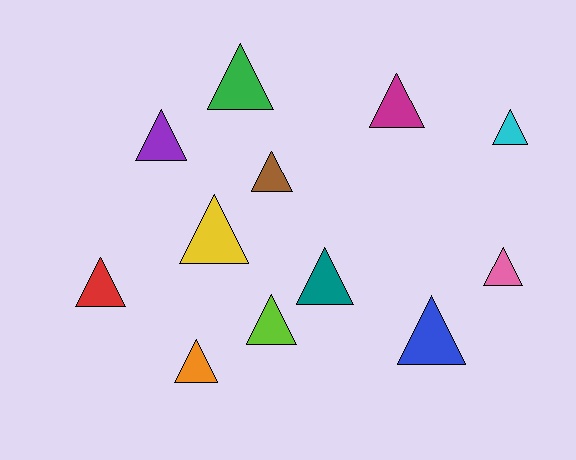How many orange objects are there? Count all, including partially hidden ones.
There is 1 orange object.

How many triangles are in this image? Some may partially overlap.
There are 12 triangles.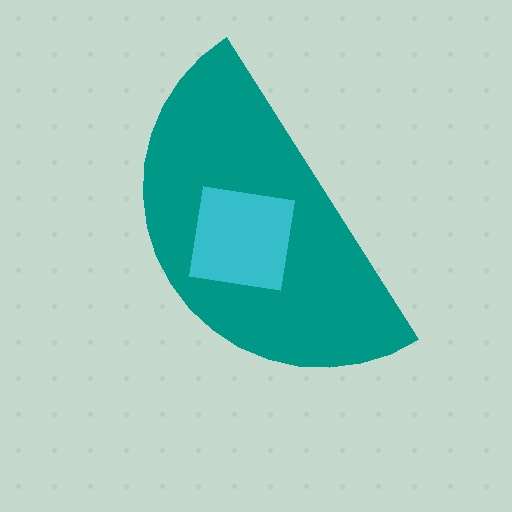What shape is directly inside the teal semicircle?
The cyan square.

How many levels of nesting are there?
2.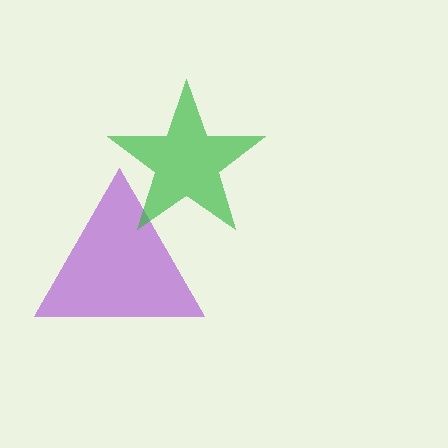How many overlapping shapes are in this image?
There are 2 overlapping shapes in the image.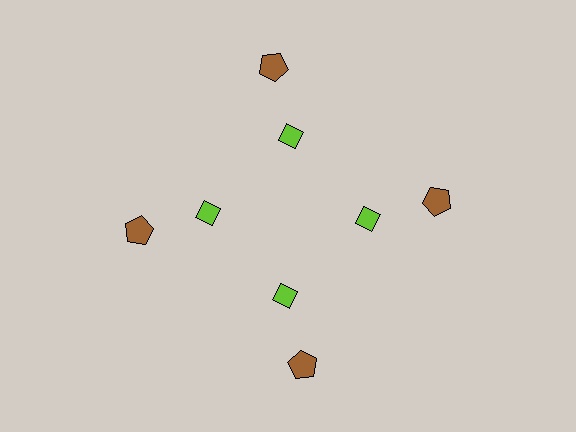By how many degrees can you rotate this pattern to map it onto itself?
The pattern maps onto itself every 90 degrees of rotation.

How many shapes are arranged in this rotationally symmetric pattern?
There are 8 shapes, arranged in 4 groups of 2.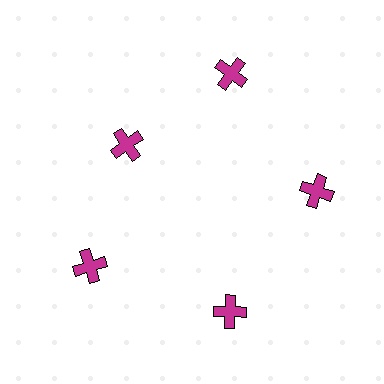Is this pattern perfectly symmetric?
No. The 5 magenta crosses are arranged in a ring, but one element near the 10 o'clock position is pulled inward toward the center, breaking the 5-fold rotational symmetry.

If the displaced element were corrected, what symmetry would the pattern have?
It would have 5-fold rotational symmetry — the pattern would map onto itself every 72 degrees.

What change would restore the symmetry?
The symmetry would be restored by moving it outward, back onto the ring so that all 5 crosses sit at equal angles and equal distance from the center.